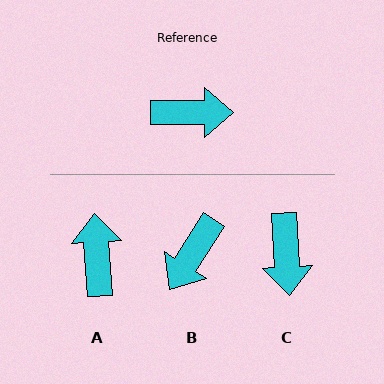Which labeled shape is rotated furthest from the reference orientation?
B, about 122 degrees away.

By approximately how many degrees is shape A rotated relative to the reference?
Approximately 94 degrees counter-clockwise.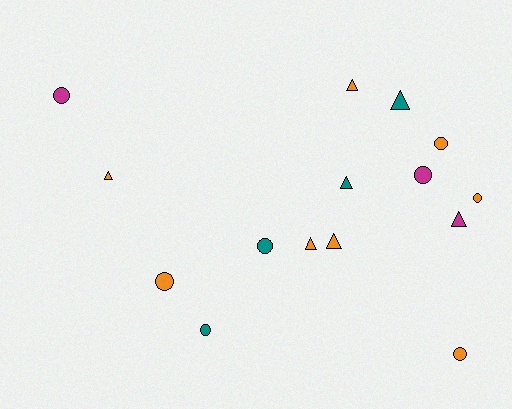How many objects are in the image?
There are 15 objects.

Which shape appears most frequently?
Circle, with 8 objects.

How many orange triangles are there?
There are 4 orange triangles.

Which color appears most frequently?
Orange, with 8 objects.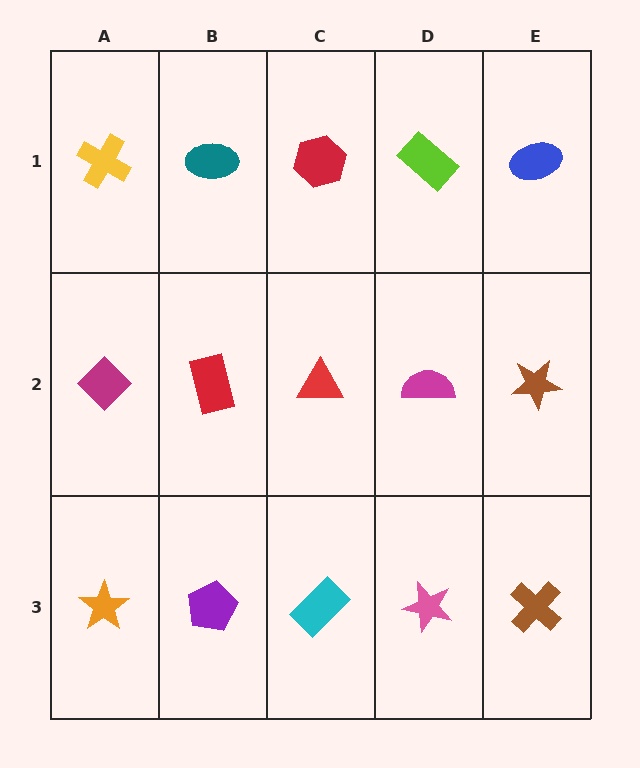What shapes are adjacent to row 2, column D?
A lime rectangle (row 1, column D), a pink star (row 3, column D), a red triangle (row 2, column C), a brown star (row 2, column E).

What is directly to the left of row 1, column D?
A red hexagon.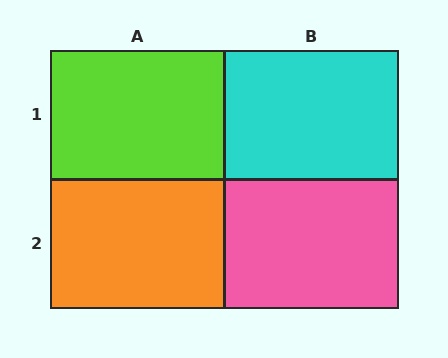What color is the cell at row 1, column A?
Lime.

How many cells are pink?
1 cell is pink.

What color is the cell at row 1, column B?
Cyan.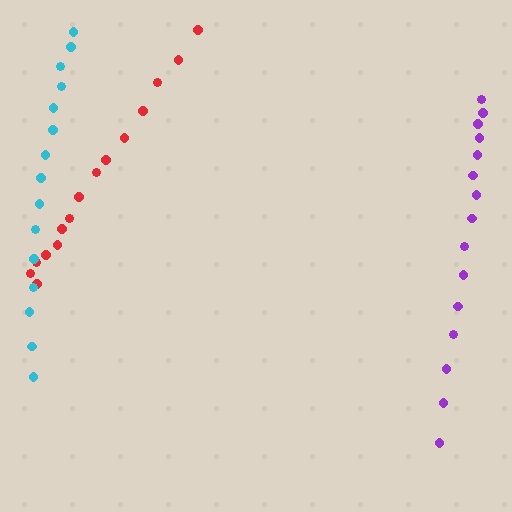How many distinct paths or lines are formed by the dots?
There are 3 distinct paths.